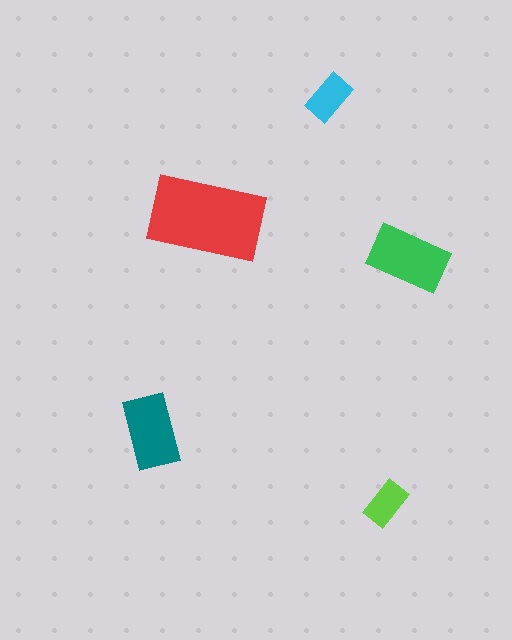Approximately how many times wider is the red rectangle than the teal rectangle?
About 1.5 times wider.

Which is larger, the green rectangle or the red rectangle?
The red one.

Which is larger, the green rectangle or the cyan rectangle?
The green one.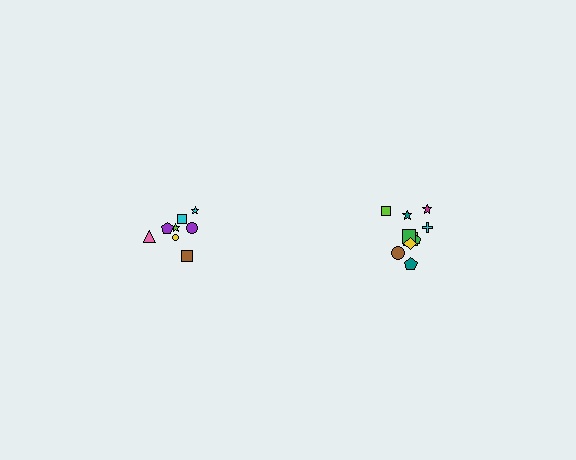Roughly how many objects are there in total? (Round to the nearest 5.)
Roughly 20 objects in total.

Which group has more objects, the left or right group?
The right group.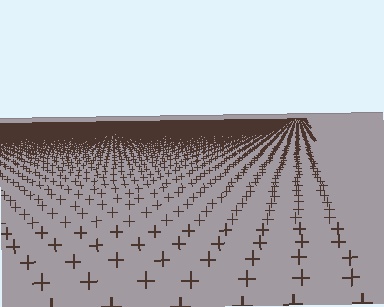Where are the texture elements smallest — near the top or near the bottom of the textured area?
Near the top.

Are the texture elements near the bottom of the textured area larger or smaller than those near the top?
Larger. Near the bottom, elements are closer to the viewer and appear at a bigger on-screen size.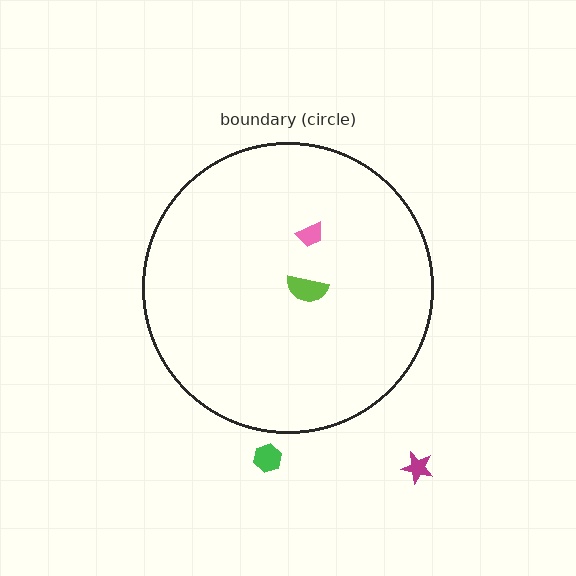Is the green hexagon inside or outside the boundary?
Outside.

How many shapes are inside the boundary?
2 inside, 2 outside.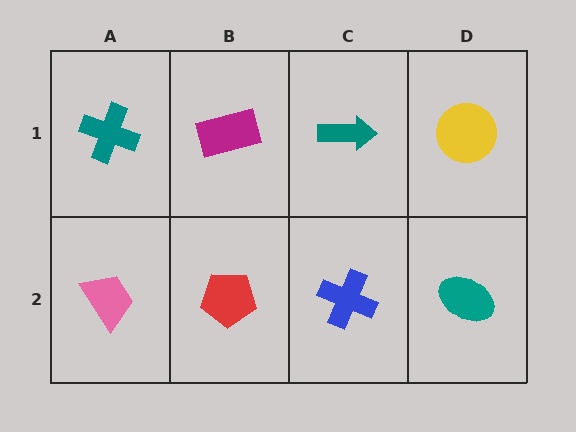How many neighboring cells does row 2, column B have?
3.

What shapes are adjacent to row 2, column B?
A magenta rectangle (row 1, column B), a pink trapezoid (row 2, column A), a blue cross (row 2, column C).